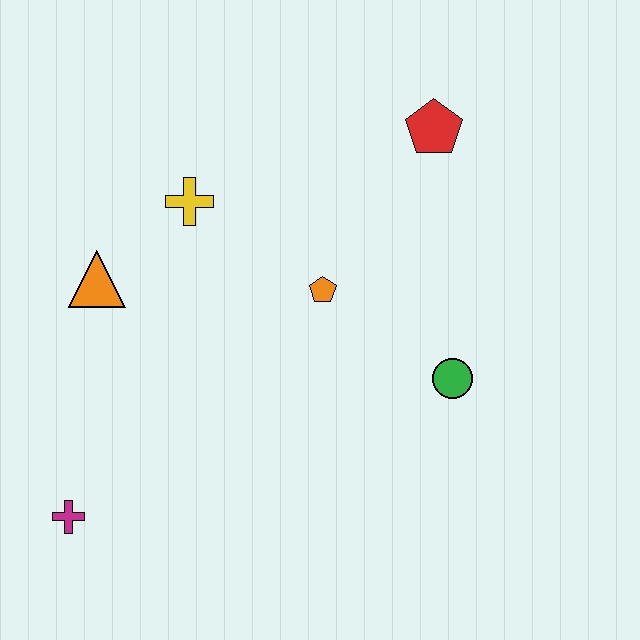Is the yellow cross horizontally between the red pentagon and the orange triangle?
Yes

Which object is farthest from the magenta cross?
The red pentagon is farthest from the magenta cross.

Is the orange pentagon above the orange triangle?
No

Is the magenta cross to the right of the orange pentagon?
No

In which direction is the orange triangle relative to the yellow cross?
The orange triangle is to the left of the yellow cross.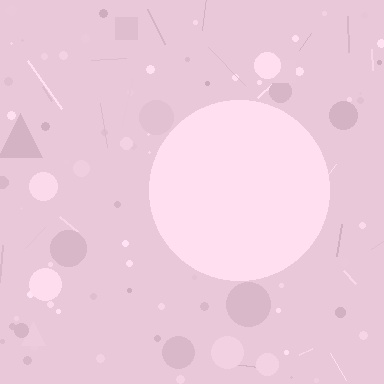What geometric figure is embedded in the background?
A circle is embedded in the background.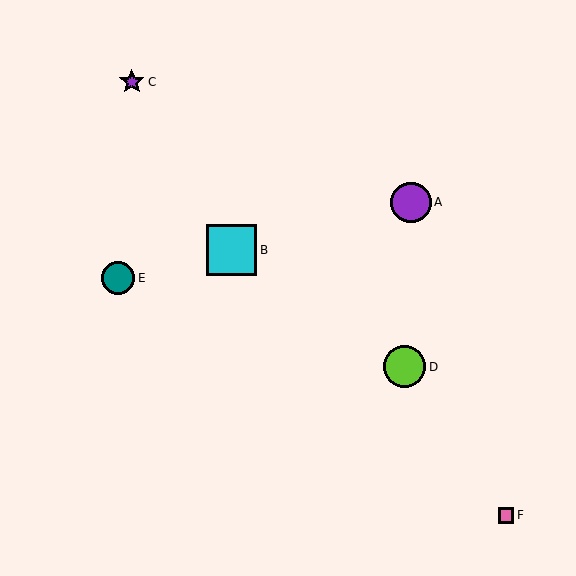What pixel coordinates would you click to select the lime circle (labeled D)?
Click at (405, 367) to select the lime circle D.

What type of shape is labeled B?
Shape B is a cyan square.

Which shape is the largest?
The cyan square (labeled B) is the largest.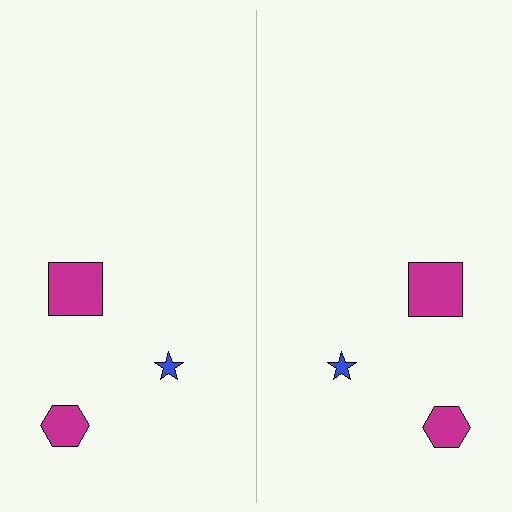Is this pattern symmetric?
Yes, this pattern has bilateral (reflection) symmetry.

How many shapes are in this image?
There are 6 shapes in this image.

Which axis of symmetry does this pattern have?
The pattern has a vertical axis of symmetry running through the center of the image.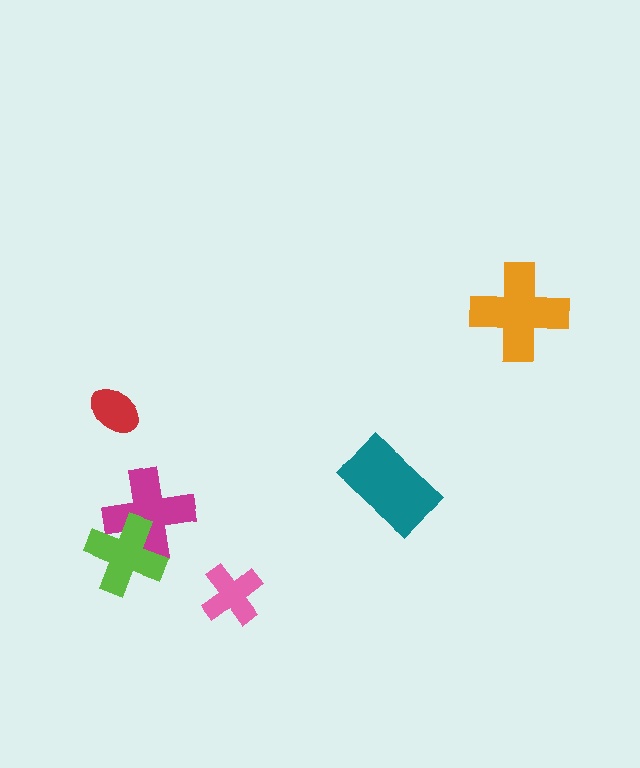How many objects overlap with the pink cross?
0 objects overlap with the pink cross.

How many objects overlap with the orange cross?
0 objects overlap with the orange cross.